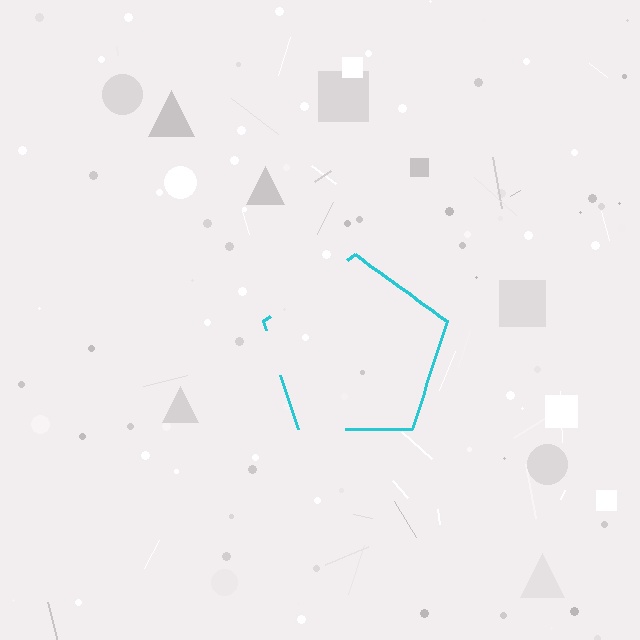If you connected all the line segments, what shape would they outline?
They would outline a pentagon.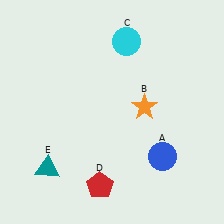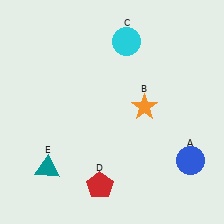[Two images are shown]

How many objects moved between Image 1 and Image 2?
1 object moved between the two images.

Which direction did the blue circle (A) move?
The blue circle (A) moved right.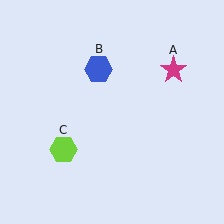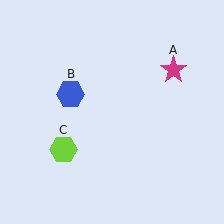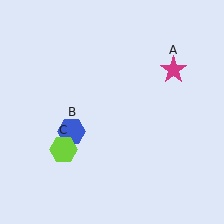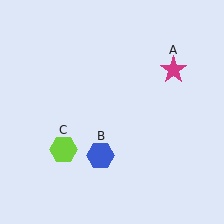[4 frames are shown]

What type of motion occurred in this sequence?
The blue hexagon (object B) rotated counterclockwise around the center of the scene.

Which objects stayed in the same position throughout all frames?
Magenta star (object A) and lime hexagon (object C) remained stationary.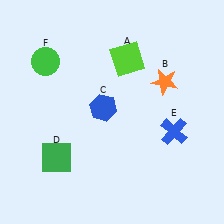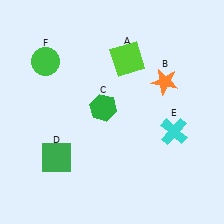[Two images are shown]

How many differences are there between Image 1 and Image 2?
There are 2 differences between the two images.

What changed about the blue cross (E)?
In Image 1, E is blue. In Image 2, it changed to cyan.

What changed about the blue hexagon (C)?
In Image 1, C is blue. In Image 2, it changed to green.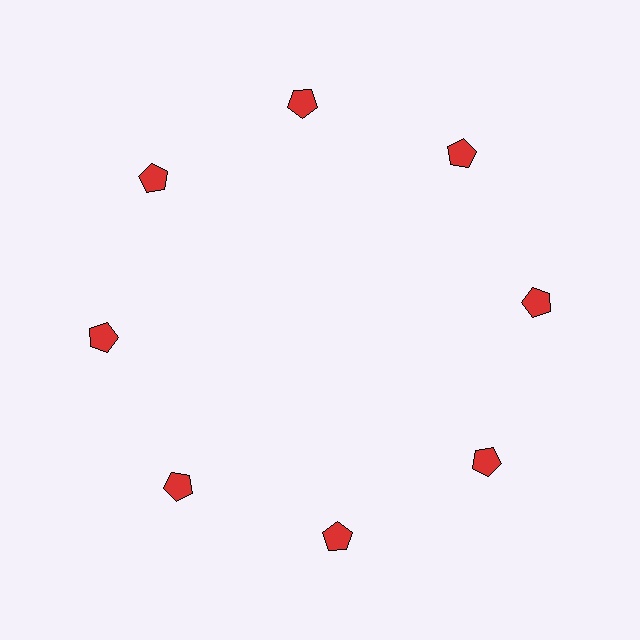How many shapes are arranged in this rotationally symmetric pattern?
There are 8 shapes, arranged in 8 groups of 1.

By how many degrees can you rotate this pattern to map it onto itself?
The pattern maps onto itself every 45 degrees of rotation.